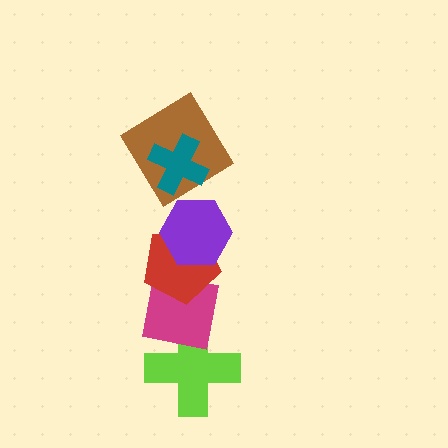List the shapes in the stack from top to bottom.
From top to bottom: the teal cross, the brown diamond, the purple hexagon, the red pentagon, the magenta square, the lime cross.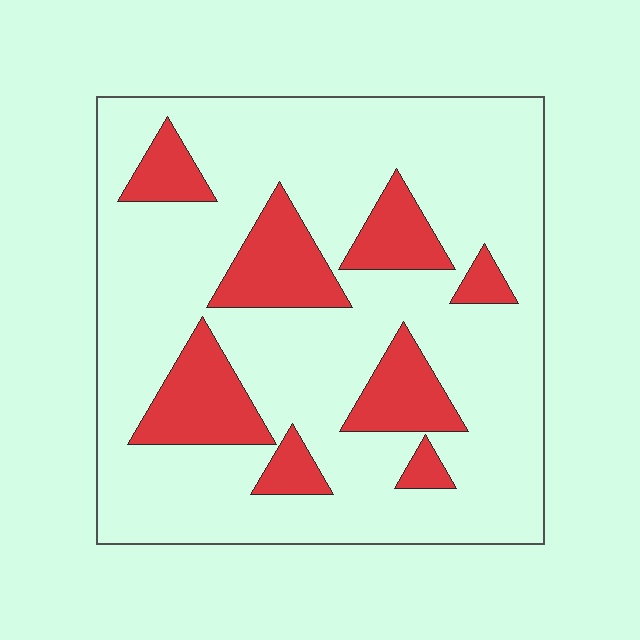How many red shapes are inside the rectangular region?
8.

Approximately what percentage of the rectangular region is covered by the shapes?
Approximately 20%.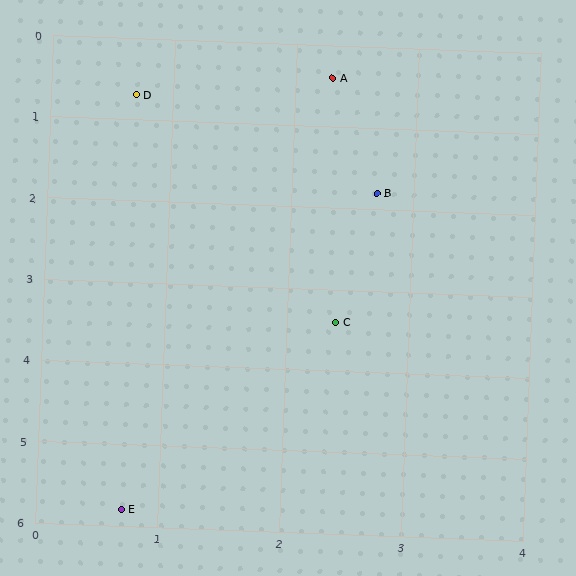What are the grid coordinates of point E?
Point E is at approximately (0.7, 5.8).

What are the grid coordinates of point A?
Point A is at approximately (2.3, 0.4).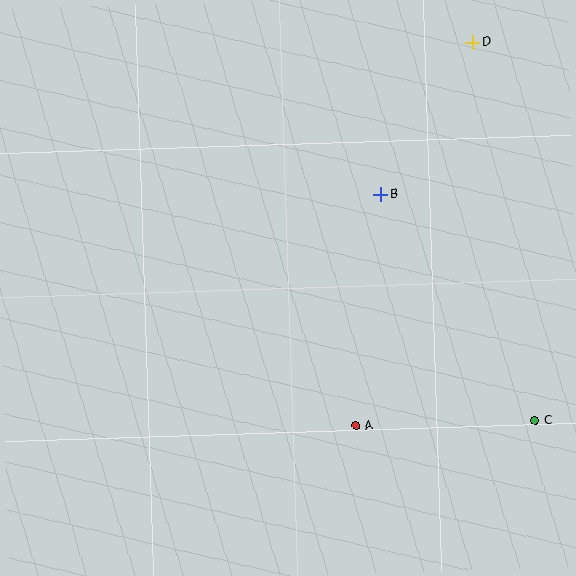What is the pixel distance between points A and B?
The distance between A and B is 233 pixels.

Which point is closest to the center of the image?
Point B at (381, 194) is closest to the center.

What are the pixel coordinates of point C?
Point C is at (535, 420).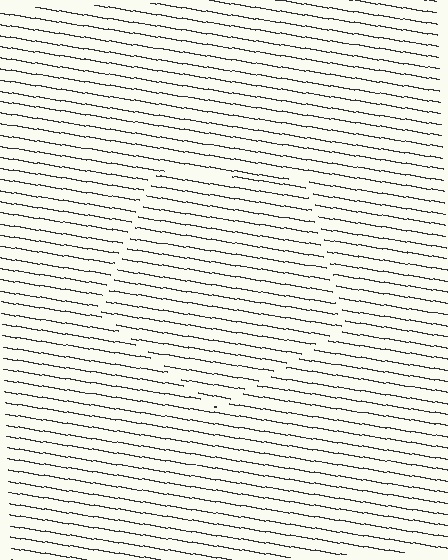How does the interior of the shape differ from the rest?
The interior of the shape contains the same grating, shifted by half a period — the contour is defined by the phase discontinuity where line-ends from the inner and outer gratings abut.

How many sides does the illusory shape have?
5 sides — the line-ends trace a pentagon.